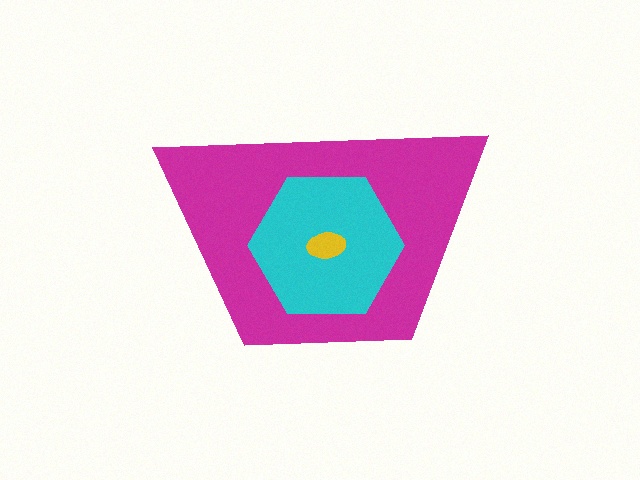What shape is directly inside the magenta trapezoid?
The cyan hexagon.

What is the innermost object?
The yellow ellipse.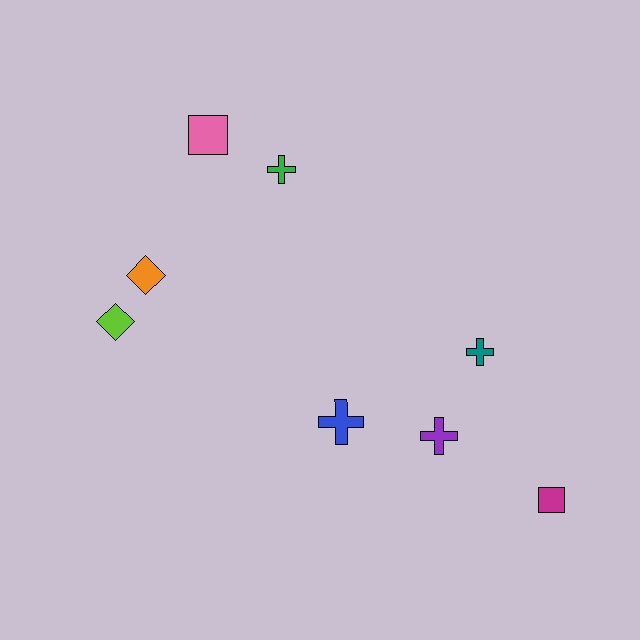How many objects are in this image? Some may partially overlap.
There are 8 objects.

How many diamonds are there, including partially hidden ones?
There are 2 diamonds.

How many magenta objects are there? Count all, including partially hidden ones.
There is 1 magenta object.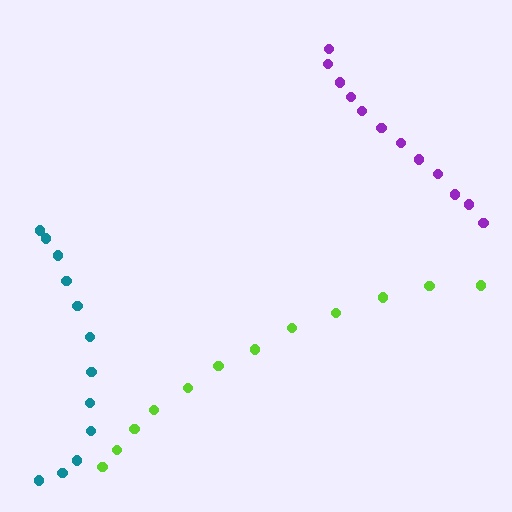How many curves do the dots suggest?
There are 3 distinct paths.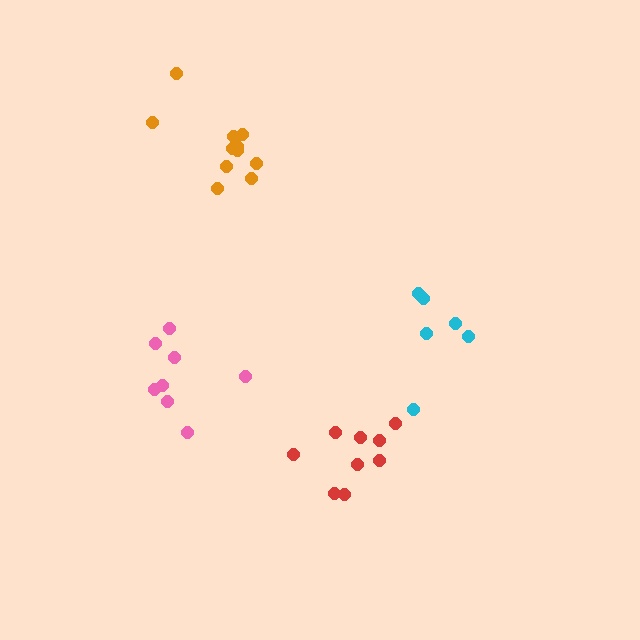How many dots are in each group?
Group 1: 8 dots, Group 2: 9 dots, Group 3: 6 dots, Group 4: 11 dots (34 total).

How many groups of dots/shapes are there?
There are 4 groups.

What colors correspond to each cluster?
The clusters are colored: pink, red, cyan, orange.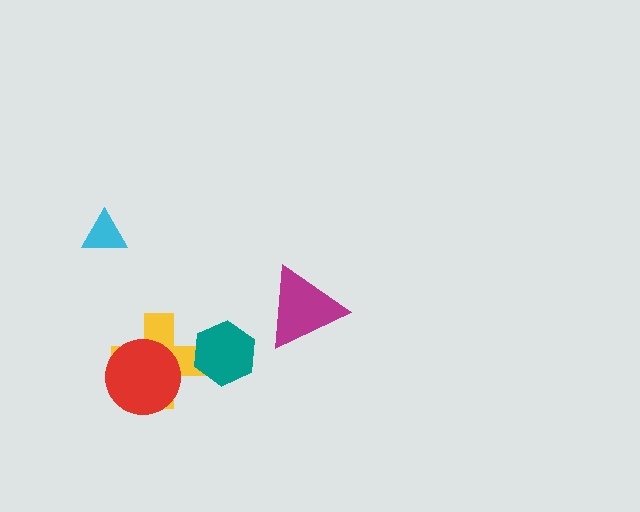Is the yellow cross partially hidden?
Yes, it is partially covered by another shape.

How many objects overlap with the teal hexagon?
1 object overlaps with the teal hexagon.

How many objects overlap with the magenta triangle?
0 objects overlap with the magenta triangle.